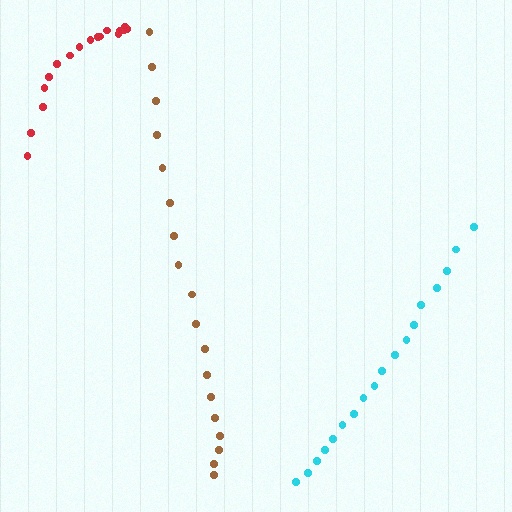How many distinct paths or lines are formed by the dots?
There are 3 distinct paths.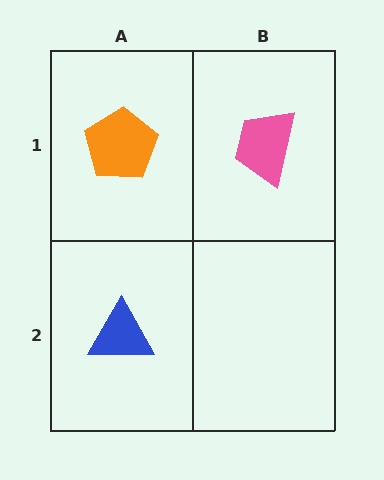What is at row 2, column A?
A blue triangle.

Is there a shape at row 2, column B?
No, that cell is empty.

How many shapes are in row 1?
2 shapes.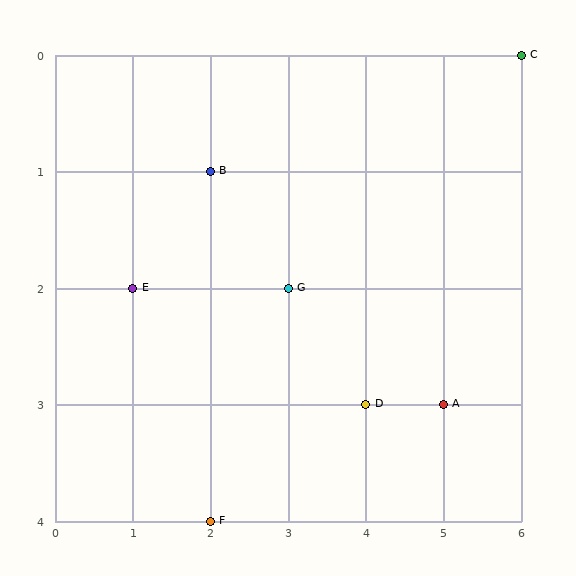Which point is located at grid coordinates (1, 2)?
Point E is at (1, 2).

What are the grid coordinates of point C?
Point C is at grid coordinates (6, 0).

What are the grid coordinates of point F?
Point F is at grid coordinates (2, 4).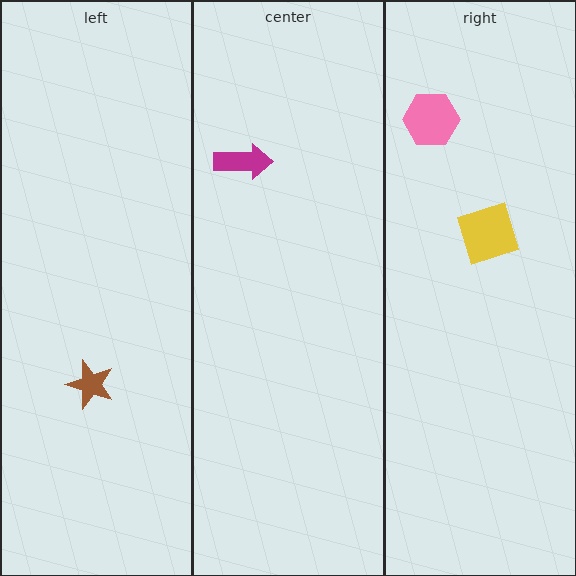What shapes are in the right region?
The pink hexagon, the yellow square.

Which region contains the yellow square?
The right region.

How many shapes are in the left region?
1.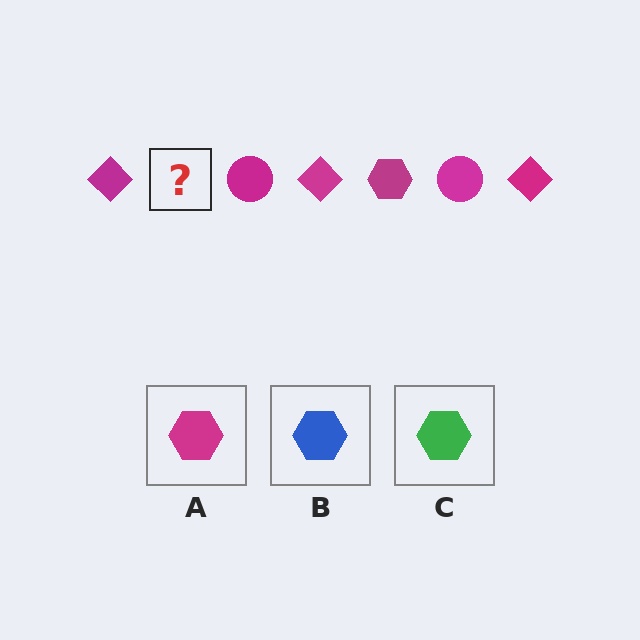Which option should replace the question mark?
Option A.